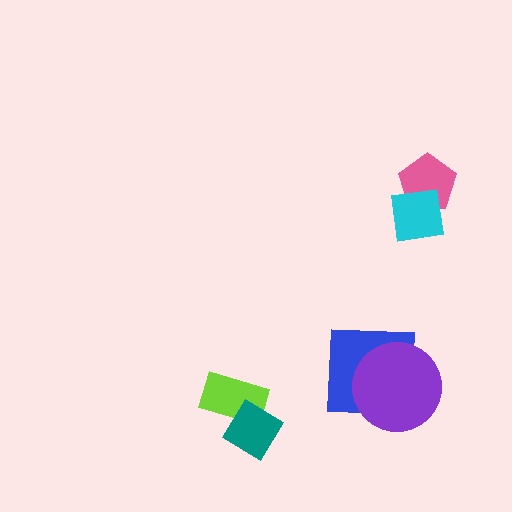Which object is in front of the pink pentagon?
The cyan square is in front of the pink pentagon.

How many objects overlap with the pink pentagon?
1 object overlaps with the pink pentagon.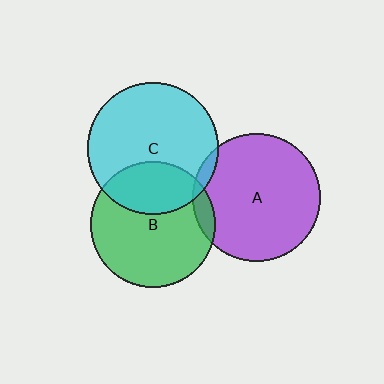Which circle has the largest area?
Circle C (cyan).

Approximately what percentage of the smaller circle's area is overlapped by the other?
Approximately 5%.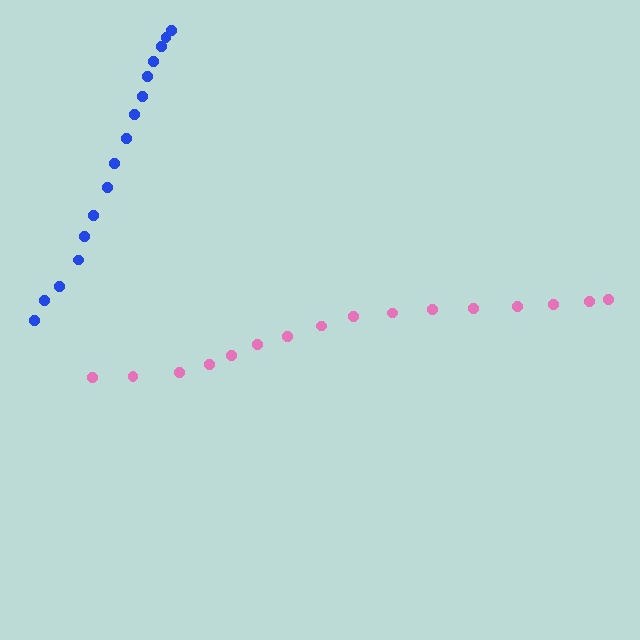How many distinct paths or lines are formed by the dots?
There are 2 distinct paths.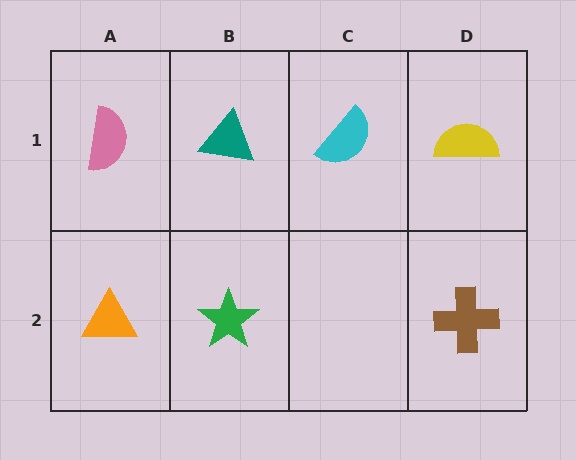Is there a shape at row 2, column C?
No, that cell is empty.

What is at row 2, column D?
A brown cross.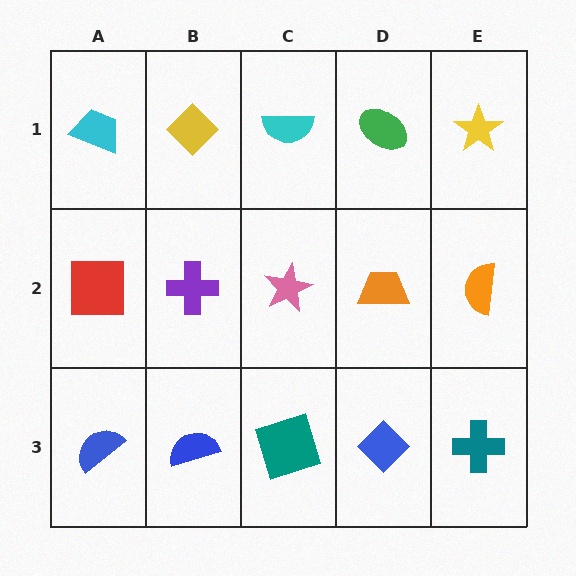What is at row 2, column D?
An orange trapezoid.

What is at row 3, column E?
A teal cross.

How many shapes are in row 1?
5 shapes.